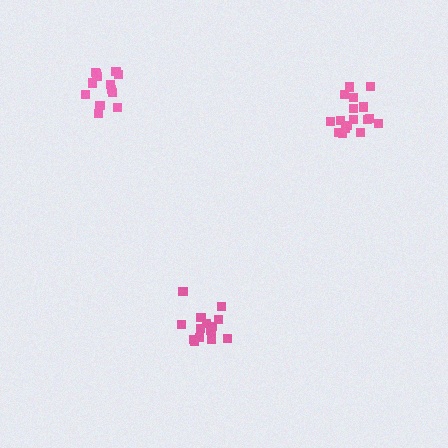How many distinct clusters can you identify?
There are 3 distinct clusters.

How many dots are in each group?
Group 1: 15 dots, Group 2: 13 dots, Group 3: 17 dots (45 total).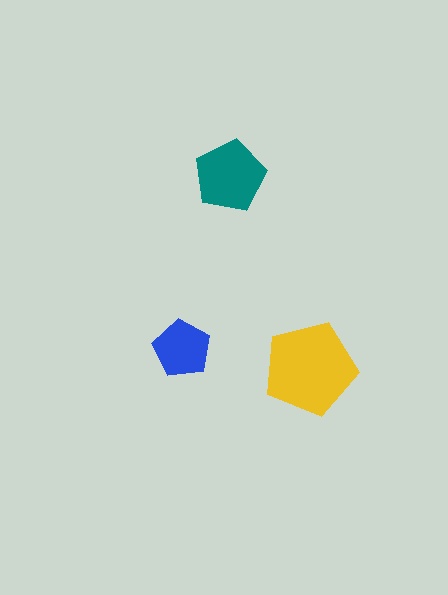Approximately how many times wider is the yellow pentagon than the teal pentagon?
About 1.5 times wider.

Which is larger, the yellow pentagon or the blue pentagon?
The yellow one.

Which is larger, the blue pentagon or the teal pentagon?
The teal one.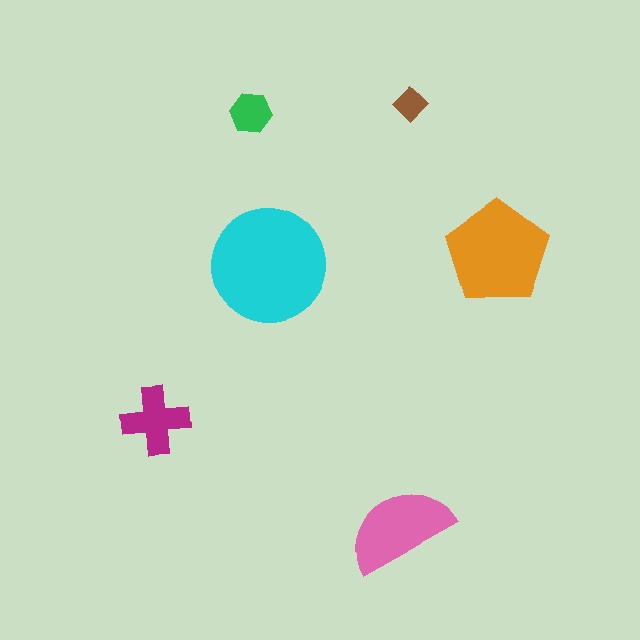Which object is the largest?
The cyan circle.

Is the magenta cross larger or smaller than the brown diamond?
Larger.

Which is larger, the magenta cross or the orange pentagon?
The orange pentagon.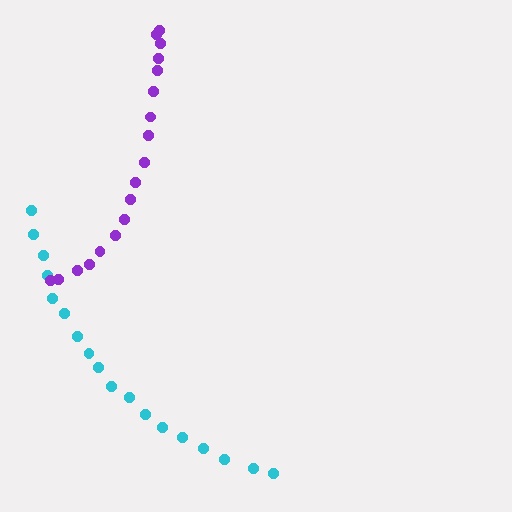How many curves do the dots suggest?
There are 2 distinct paths.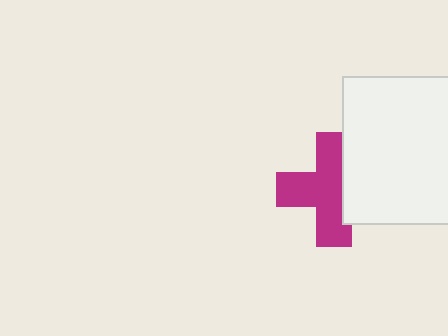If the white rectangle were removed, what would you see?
You would see the complete magenta cross.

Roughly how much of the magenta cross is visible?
Most of it is visible (roughly 66%).